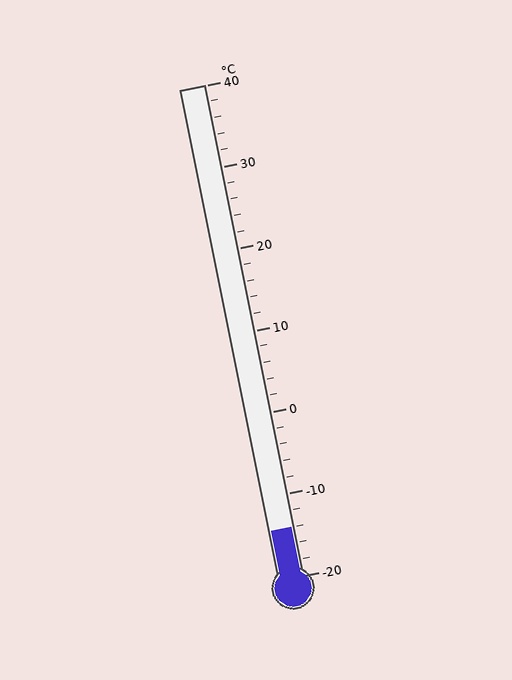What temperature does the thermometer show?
The thermometer shows approximately -14°C.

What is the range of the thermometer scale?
The thermometer scale ranges from -20°C to 40°C.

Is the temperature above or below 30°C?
The temperature is below 30°C.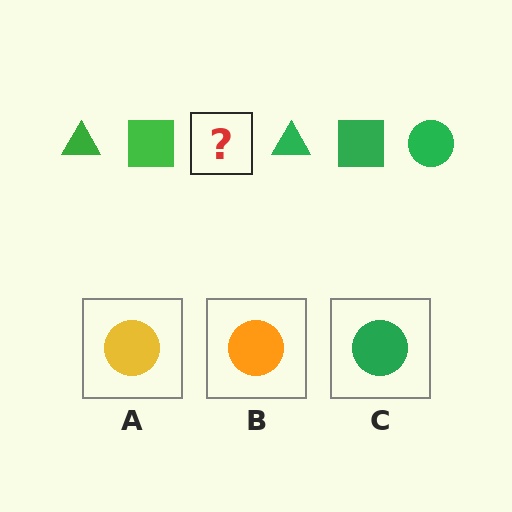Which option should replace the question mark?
Option C.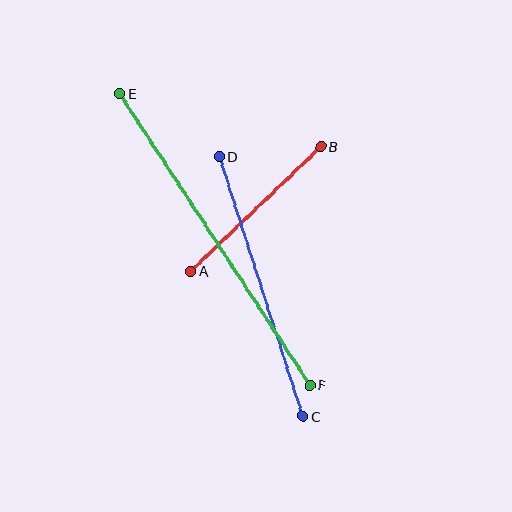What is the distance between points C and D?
The distance is approximately 273 pixels.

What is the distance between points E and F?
The distance is approximately 348 pixels.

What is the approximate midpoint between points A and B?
The midpoint is at approximately (256, 209) pixels.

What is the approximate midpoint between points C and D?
The midpoint is at approximately (261, 286) pixels.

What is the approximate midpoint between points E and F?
The midpoint is at approximately (215, 239) pixels.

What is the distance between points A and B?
The distance is approximately 180 pixels.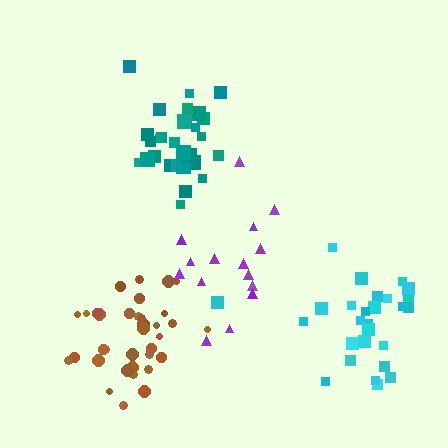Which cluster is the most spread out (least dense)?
Purple.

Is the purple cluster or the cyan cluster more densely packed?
Cyan.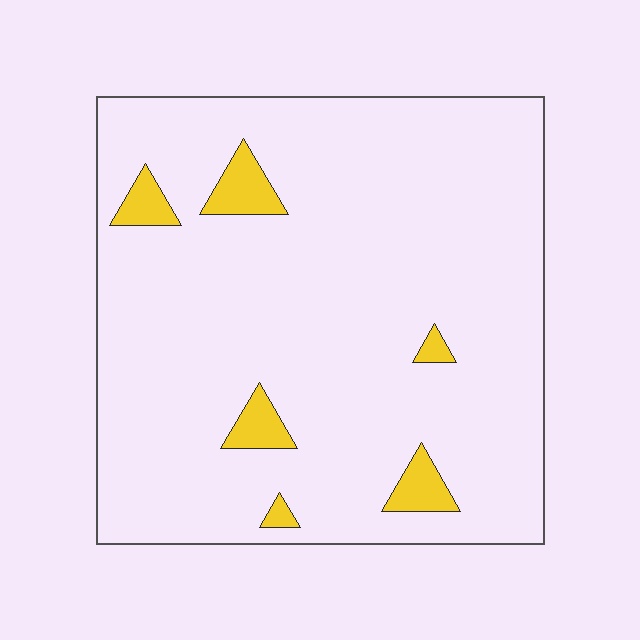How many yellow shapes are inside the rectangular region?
6.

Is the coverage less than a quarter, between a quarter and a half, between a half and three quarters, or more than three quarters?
Less than a quarter.